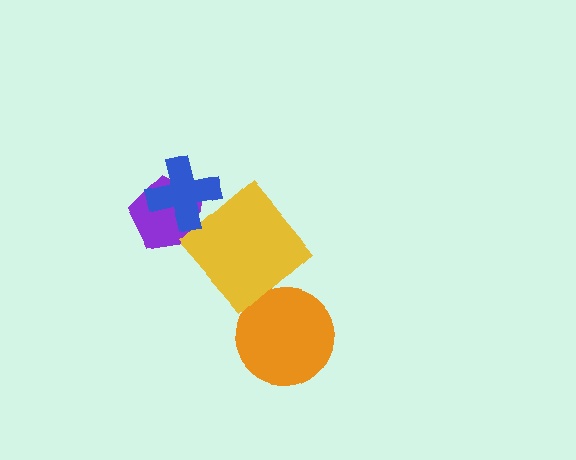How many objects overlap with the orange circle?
0 objects overlap with the orange circle.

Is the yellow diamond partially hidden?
No, no other shape covers it.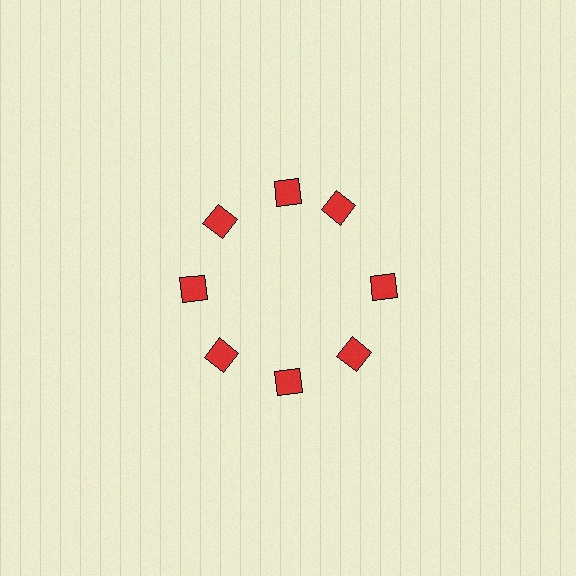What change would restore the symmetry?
The symmetry would be restored by rotating it back into even spacing with its neighbors so that all 8 diamonds sit at equal angles and equal distance from the center.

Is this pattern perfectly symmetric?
No. The 8 red diamonds are arranged in a ring, but one element near the 2 o'clock position is rotated out of alignment along the ring, breaking the 8-fold rotational symmetry.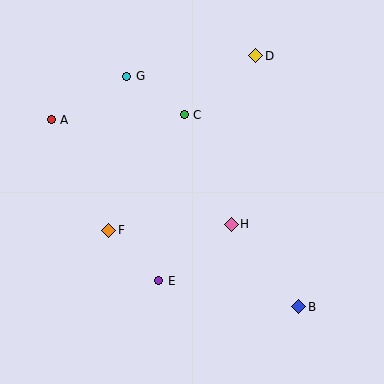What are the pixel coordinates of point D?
Point D is at (256, 56).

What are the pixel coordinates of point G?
Point G is at (127, 76).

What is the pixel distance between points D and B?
The distance between D and B is 255 pixels.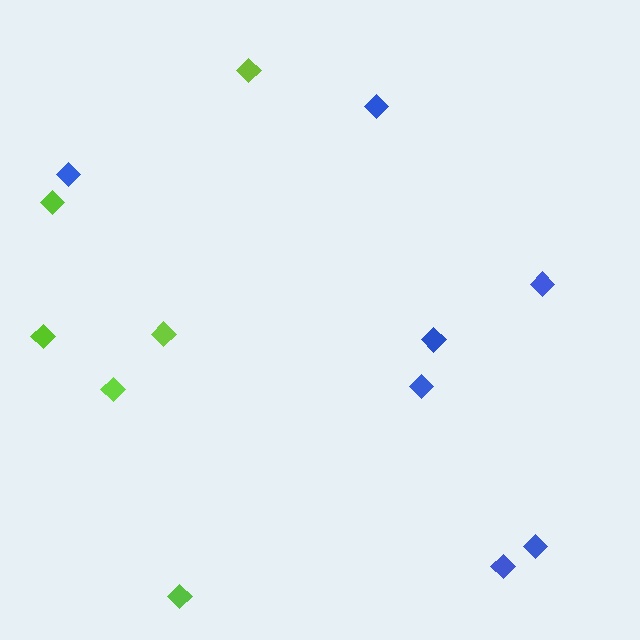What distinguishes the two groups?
There are 2 groups: one group of lime diamonds (6) and one group of blue diamonds (7).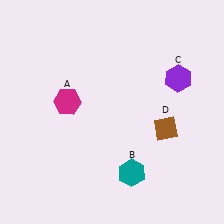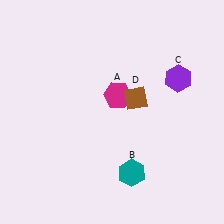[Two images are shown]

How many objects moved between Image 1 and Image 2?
2 objects moved between the two images.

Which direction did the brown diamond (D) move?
The brown diamond (D) moved left.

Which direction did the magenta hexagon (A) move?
The magenta hexagon (A) moved right.